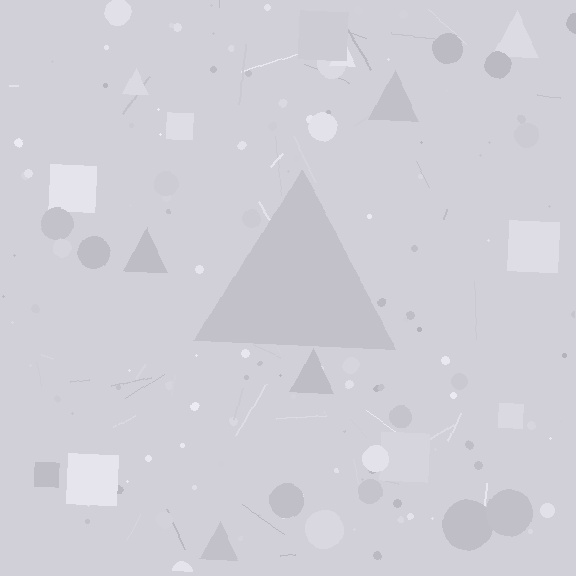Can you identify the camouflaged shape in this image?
The camouflaged shape is a triangle.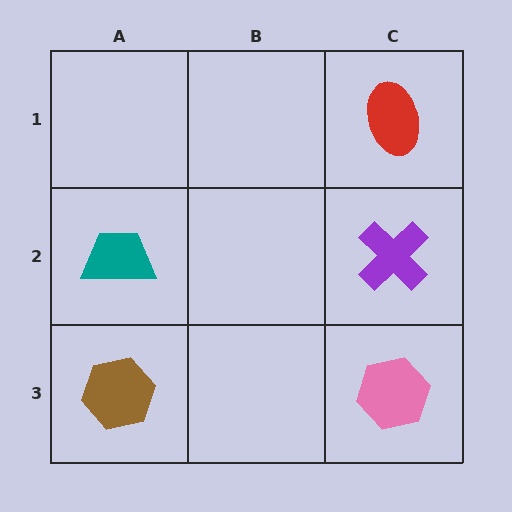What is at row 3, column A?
A brown hexagon.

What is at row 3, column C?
A pink hexagon.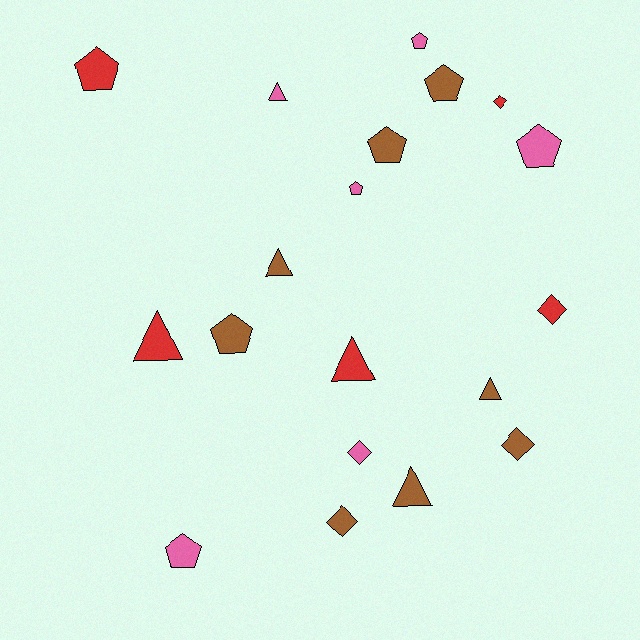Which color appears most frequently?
Brown, with 8 objects.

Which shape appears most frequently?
Pentagon, with 8 objects.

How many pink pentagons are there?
There are 4 pink pentagons.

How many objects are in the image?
There are 19 objects.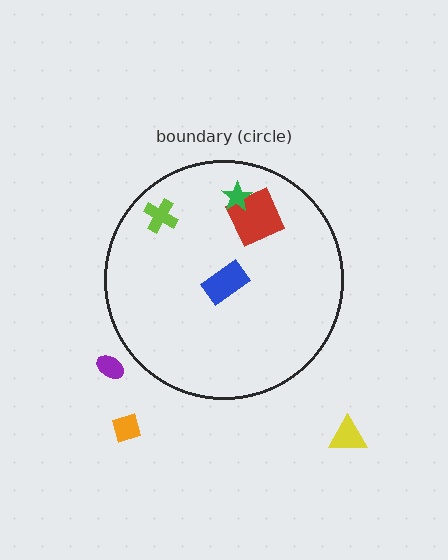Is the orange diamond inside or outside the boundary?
Outside.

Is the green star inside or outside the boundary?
Inside.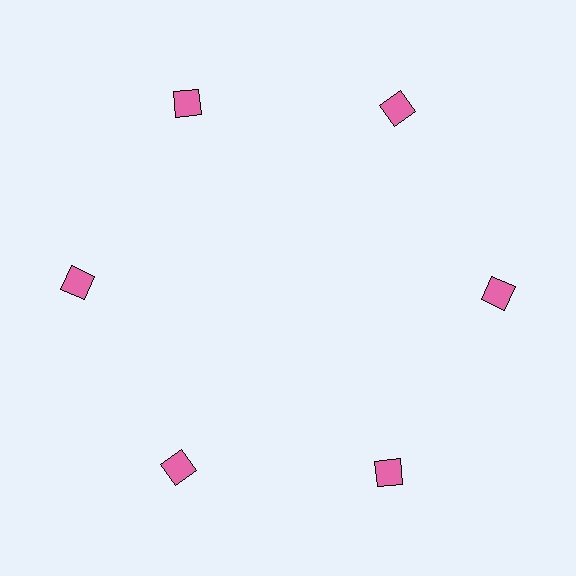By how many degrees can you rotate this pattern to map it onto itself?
The pattern maps onto itself every 60 degrees of rotation.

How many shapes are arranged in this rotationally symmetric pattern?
There are 6 shapes, arranged in 6 groups of 1.